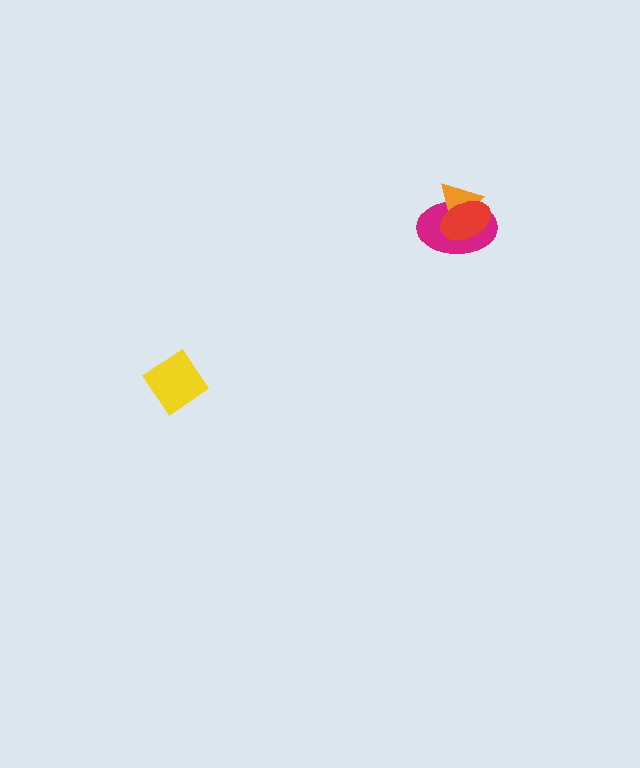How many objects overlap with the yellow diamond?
0 objects overlap with the yellow diamond.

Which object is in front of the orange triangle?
The red ellipse is in front of the orange triangle.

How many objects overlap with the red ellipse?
2 objects overlap with the red ellipse.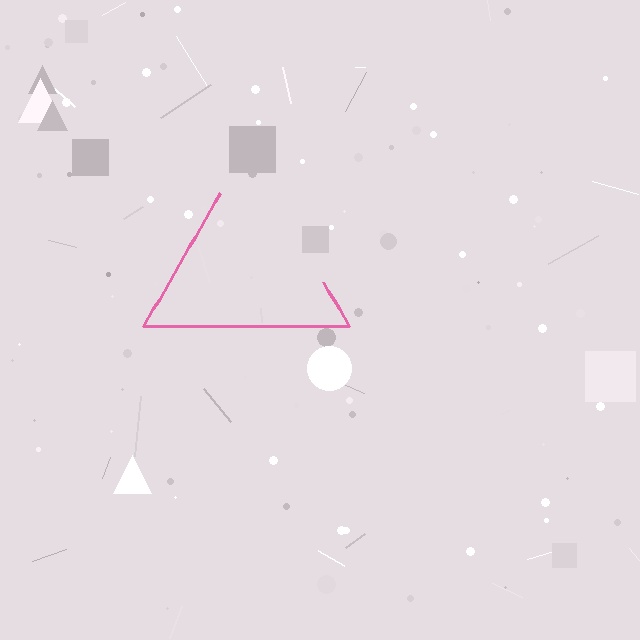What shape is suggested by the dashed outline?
The dashed outline suggests a triangle.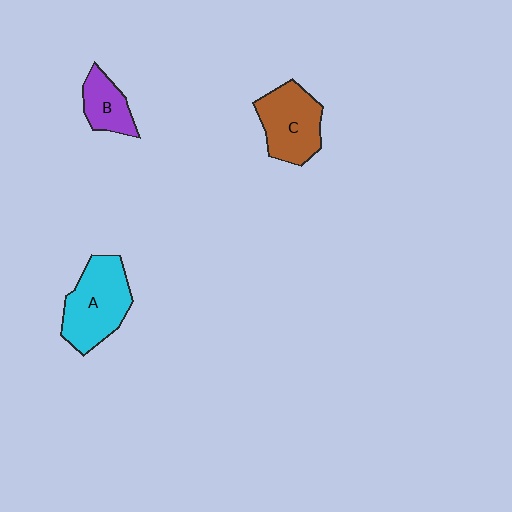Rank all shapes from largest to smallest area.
From largest to smallest: A (cyan), C (brown), B (purple).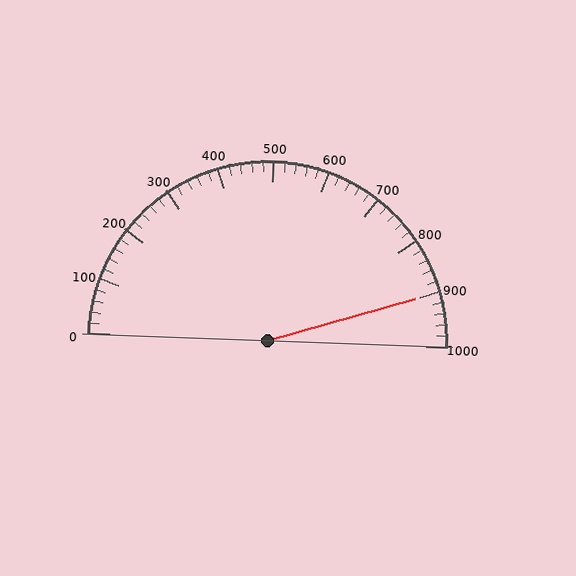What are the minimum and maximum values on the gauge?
The gauge ranges from 0 to 1000.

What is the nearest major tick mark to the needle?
The nearest major tick mark is 900.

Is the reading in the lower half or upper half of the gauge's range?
The reading is in the upper half of the range (0 to 1000).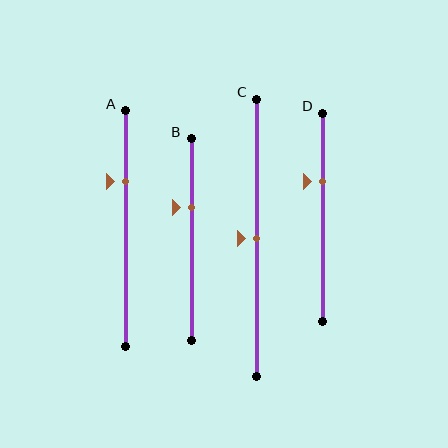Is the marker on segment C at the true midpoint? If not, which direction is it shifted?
Yes, the marker on segment C is at the true midpoint.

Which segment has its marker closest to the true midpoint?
Segment C has its marker closest to the true midpoint.